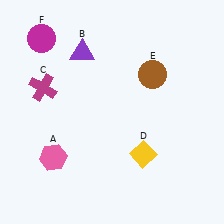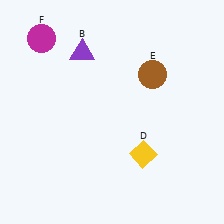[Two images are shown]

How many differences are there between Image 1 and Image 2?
There are 2 differences between the two images.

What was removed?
The pink hexagon (A), the magenta cross (C) were removed in Image 2.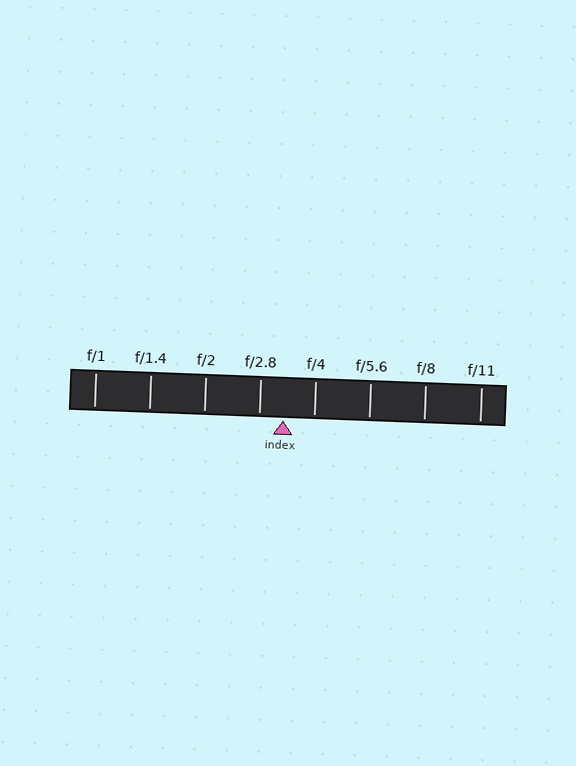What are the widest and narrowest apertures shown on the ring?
The widest aperture shown is f/1 and the narrowest is f/11.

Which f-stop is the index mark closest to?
The index mark is closest to f/2.8.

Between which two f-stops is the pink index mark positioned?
The index mark is between f/2.8 and f/4.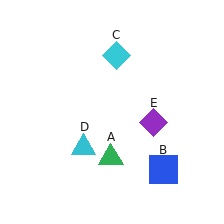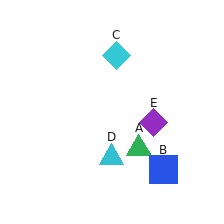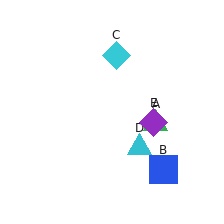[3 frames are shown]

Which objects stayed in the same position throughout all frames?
Blue square (object B) and cyan diamond (object C) and purple diamond (object E) remained stationary.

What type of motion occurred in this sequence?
The green triangle (object A), cyan triangle (object D) rotated counterclockwise around the center of the scene.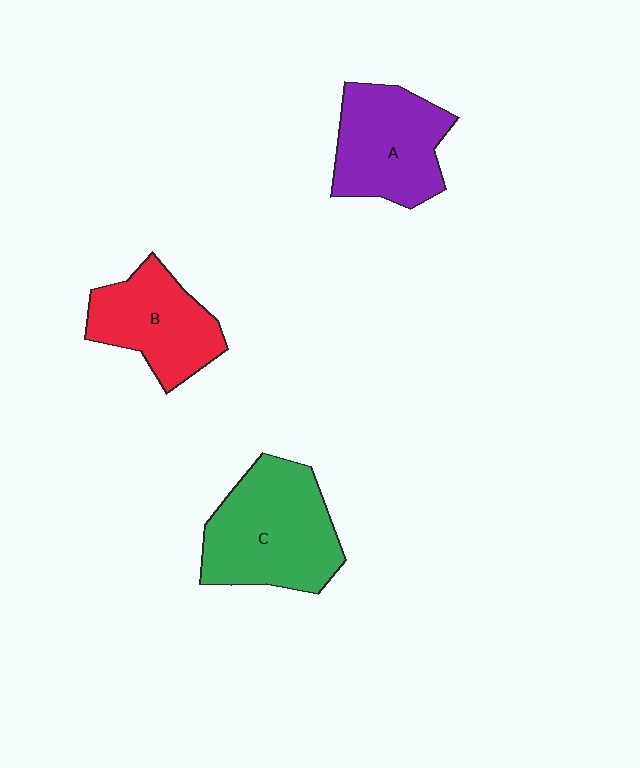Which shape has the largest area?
Shape C (green).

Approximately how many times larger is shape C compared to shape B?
Approximately 1.4 times.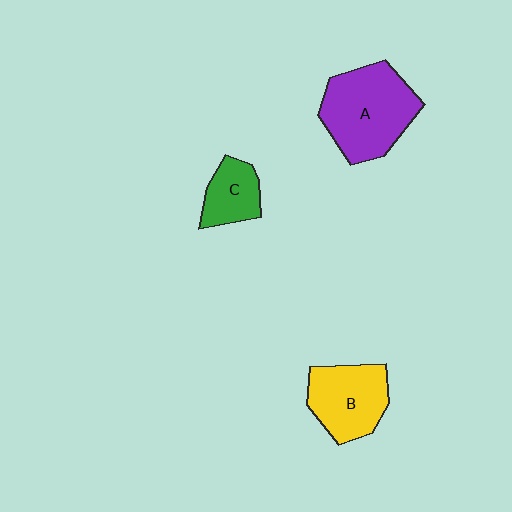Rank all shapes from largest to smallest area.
From largest to smallest: A (purple), B (yellow), C (green).